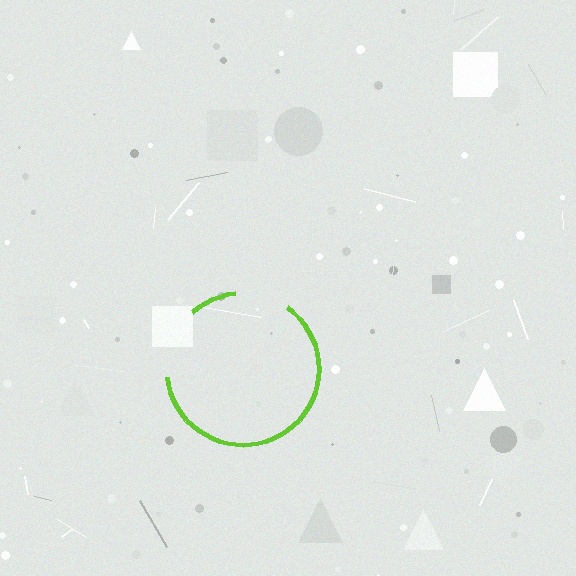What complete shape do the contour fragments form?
The contour fragments form a circle.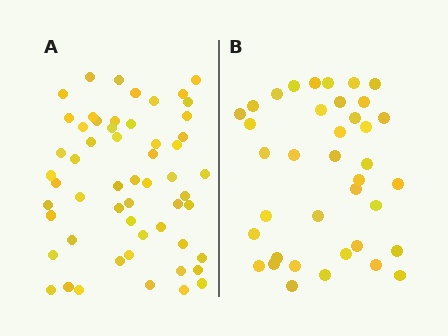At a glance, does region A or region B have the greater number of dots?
Region A (the left region) has more dots.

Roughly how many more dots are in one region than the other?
Region A has approximately 20 more dots than region B.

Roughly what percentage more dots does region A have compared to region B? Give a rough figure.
About 45% more.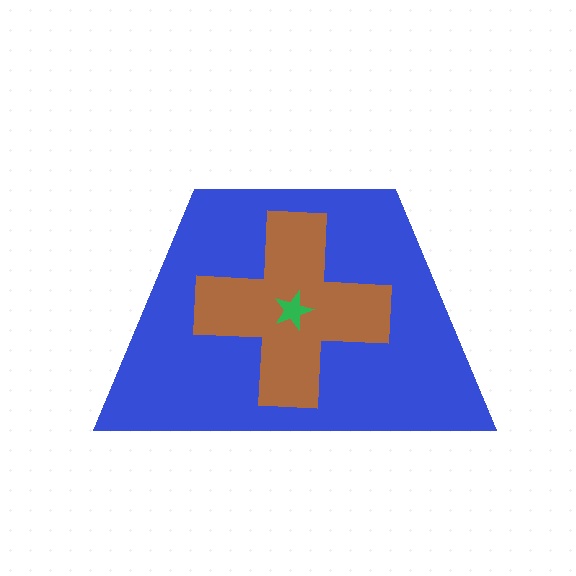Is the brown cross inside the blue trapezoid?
Yes.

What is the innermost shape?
The green star.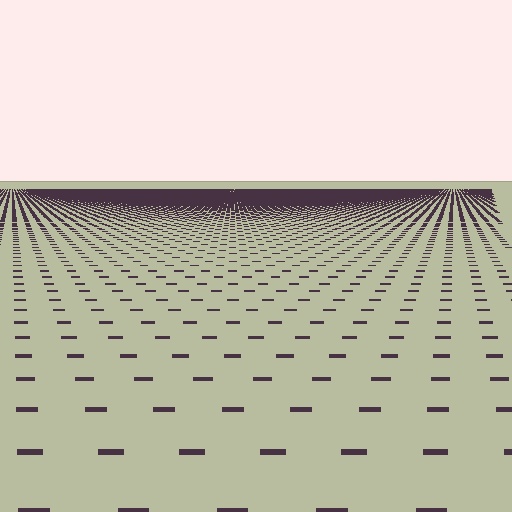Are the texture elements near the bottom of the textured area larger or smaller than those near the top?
Larger. Near the bottom, elements are closer to the viewer and appear at a bigger on-screen size.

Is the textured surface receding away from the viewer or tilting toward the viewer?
The surface is receding away from the viewer. Texture elements get smaller and denser toward the top.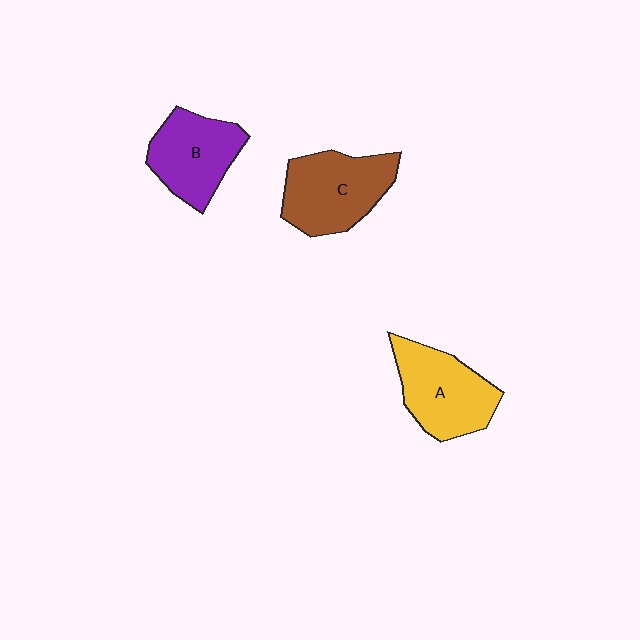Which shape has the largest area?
Shape C (brown).